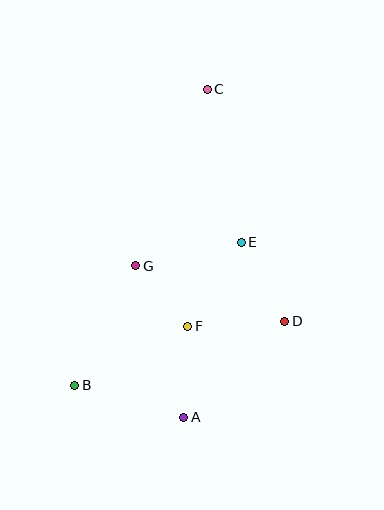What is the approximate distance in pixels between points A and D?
The distance between A and D is approximately 140 pixels.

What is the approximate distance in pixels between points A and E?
The distance between A and E is approximately 184 pixels.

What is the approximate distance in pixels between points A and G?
The distance between A and G is approximately 159 pixels.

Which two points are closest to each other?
Points F and G are closest to each other.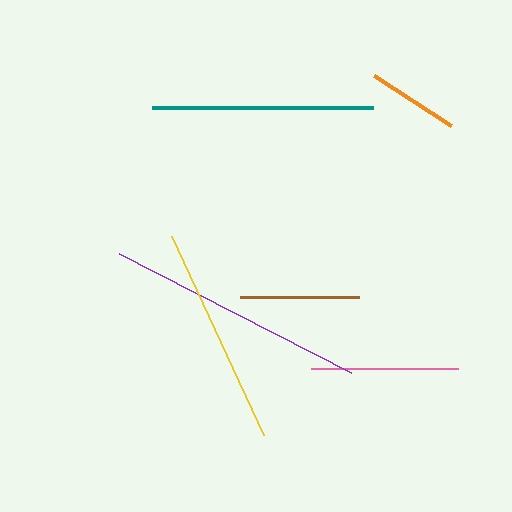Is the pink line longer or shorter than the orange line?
The pink line is longer than the orange line.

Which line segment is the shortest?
The orange line is the shortest at approximately 92 pixels.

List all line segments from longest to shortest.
From longest to shortest: purple, teal, yellow, pink, brown, orange.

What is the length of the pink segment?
The pink segment is approximately 146 pixels long.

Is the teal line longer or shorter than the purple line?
The purple line is longer than the teal line.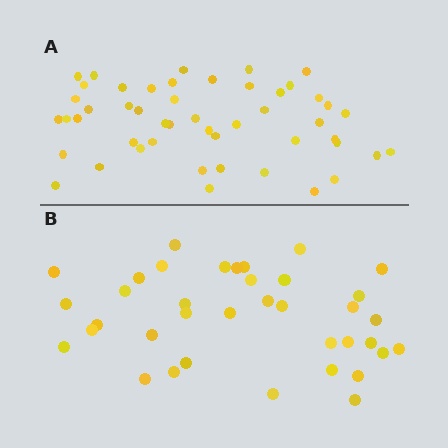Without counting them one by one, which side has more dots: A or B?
Region A (the top region) has more dots.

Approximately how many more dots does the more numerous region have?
Region A has roughly 12 or so more dots than region B.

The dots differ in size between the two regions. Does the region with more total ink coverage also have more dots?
No. Region B has more total ink coverage because its dots are larger, but region A actually contains more individual dots. Total area can be misleading — the number of items is what matters here.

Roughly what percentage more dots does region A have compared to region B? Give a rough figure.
About 30% more.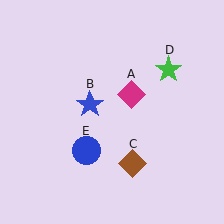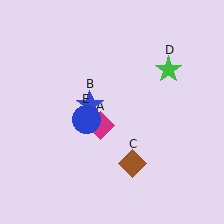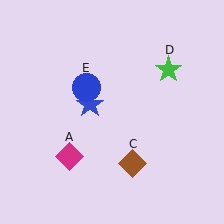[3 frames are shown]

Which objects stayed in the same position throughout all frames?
Blue star (object B) and brown diamond (object C) and green star (object D) remained stationary.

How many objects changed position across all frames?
2 objects changed position: magenta diamond (object A), blue circle (object E).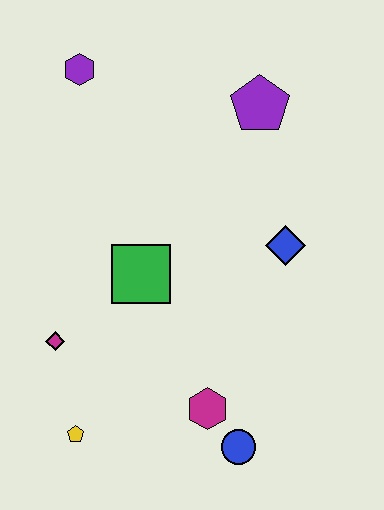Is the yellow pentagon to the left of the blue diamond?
Yes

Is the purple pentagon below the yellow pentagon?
No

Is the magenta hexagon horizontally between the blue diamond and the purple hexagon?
Yes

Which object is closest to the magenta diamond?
The yellow pentagon is closest to the magenta diamond.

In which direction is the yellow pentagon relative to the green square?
The yellow pentagon is below the green square.